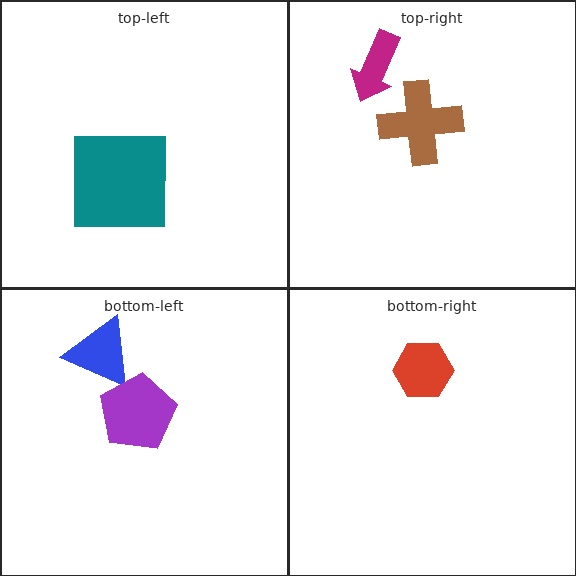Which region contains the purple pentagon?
The bottom-left region.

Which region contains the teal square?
The top-left region.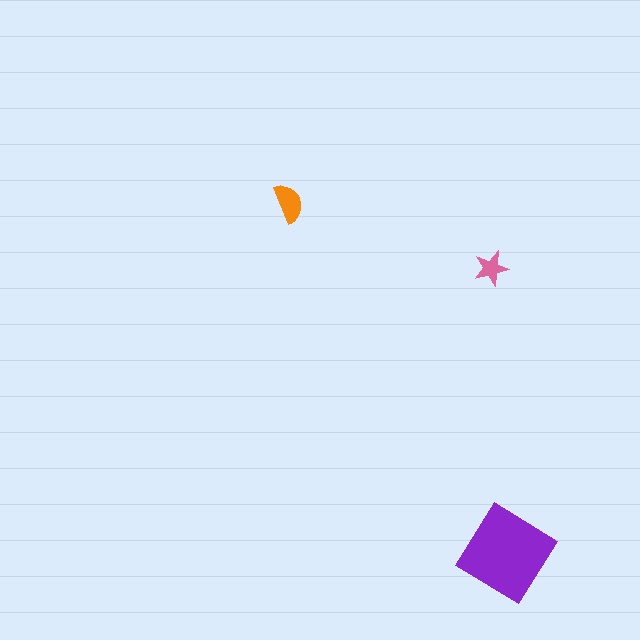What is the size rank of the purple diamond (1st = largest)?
1st.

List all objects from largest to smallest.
The purple diamond, the orange semicircle, the pink star.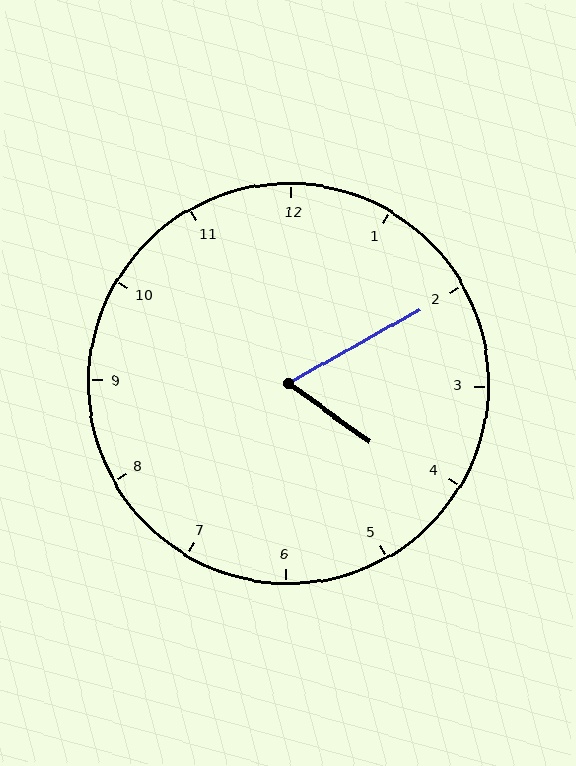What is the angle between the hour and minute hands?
Approximately 65 degrees.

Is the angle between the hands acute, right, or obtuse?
It is acute.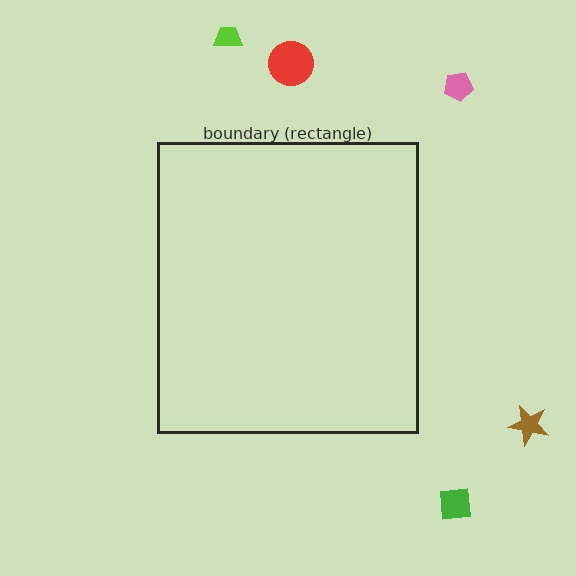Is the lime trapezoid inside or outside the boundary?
Outside.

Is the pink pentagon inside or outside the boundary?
Outside.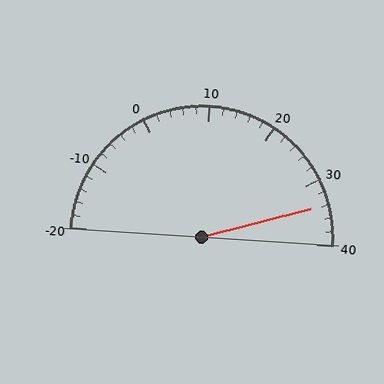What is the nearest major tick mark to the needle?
The nearest major tick mark is 30.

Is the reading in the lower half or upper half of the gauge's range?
The reading is in the upper half of the range (-20 to 40).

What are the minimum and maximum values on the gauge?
The gauge ranges from -20 to 40.